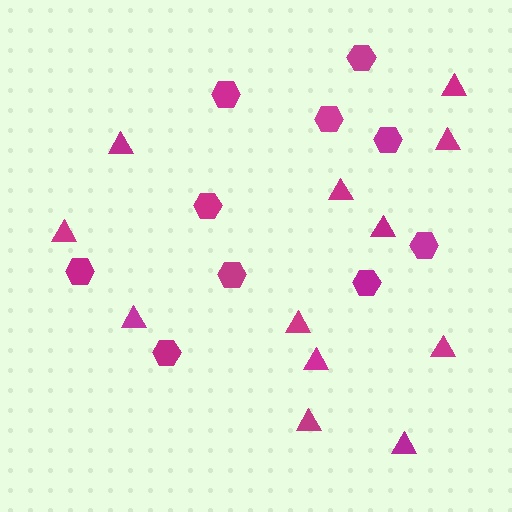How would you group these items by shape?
There are 2 groups: one group of hexagons (10) and one group of triangles (12).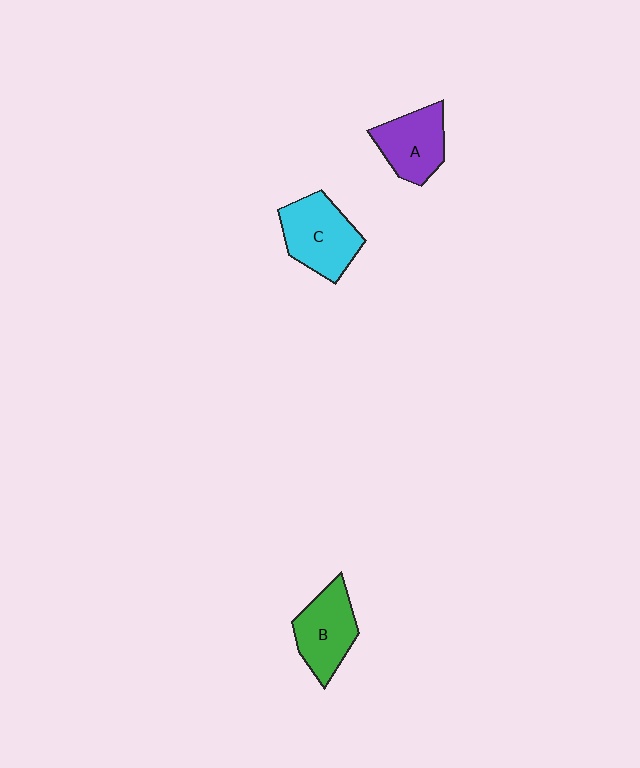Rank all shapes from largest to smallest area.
From largest to smallest: C (cyan), B (green), A (purple).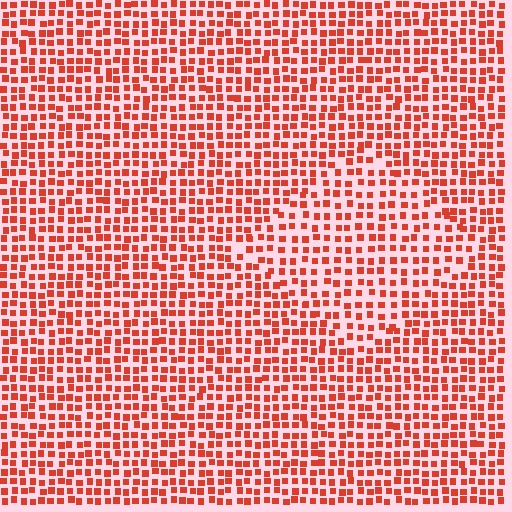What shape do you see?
I see a diamond.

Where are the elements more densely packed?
The elements are more densely packed outside the diamond boundary.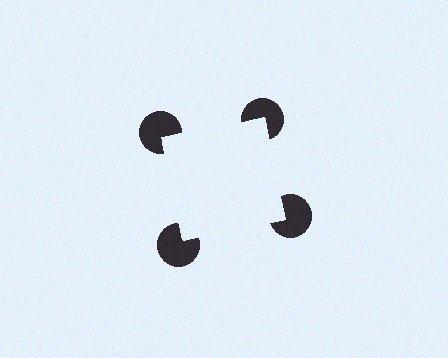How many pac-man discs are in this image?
There are 4 — one at each vertex of the illusory square.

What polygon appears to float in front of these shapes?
An illusory square — its edges are inferred from the aligned wedge cuts in the pac-man discs, not physically drawn.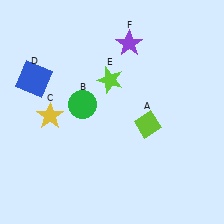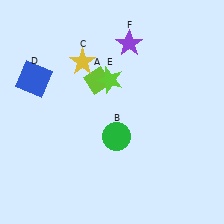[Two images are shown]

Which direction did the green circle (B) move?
The green circle (B) moved right.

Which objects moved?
The objects that moved are: the lime diamond (A), the green circle (B), the yellow star (C).